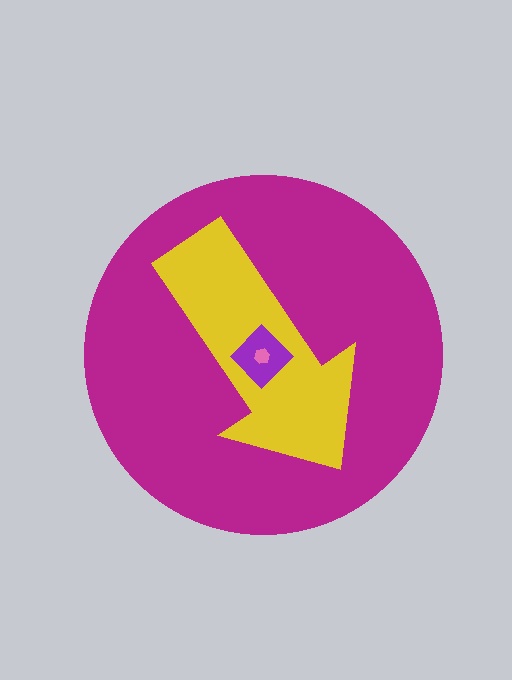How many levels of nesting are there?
4.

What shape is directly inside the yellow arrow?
The purple diamond.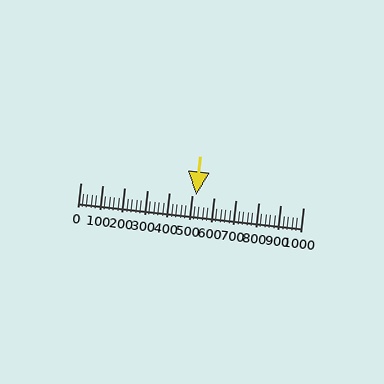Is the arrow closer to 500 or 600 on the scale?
The arrow is closer to 500.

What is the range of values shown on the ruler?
The ruler shows values from 0 to 1000.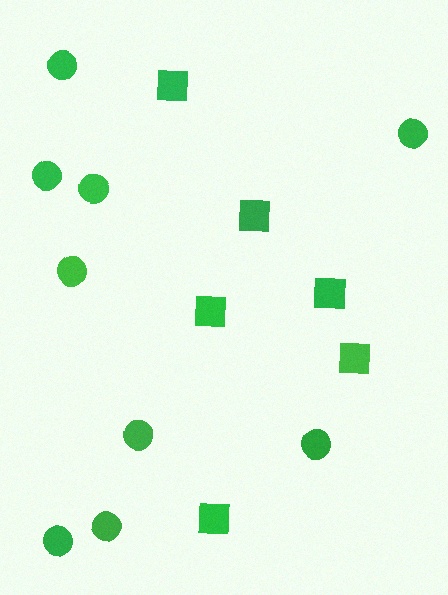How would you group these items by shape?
There are 2 groups: one group of squares (6) and one group of circles (9).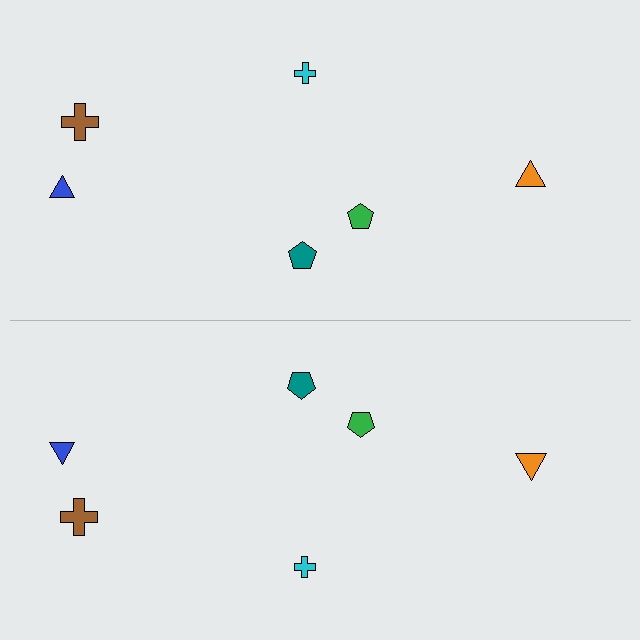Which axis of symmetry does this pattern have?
The pattern has a horizontal axis of symmetry running through the center of the image.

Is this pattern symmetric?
Yes, this pattern has bilateral (reflection) symmetry.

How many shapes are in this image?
There are 12 shapes in this image.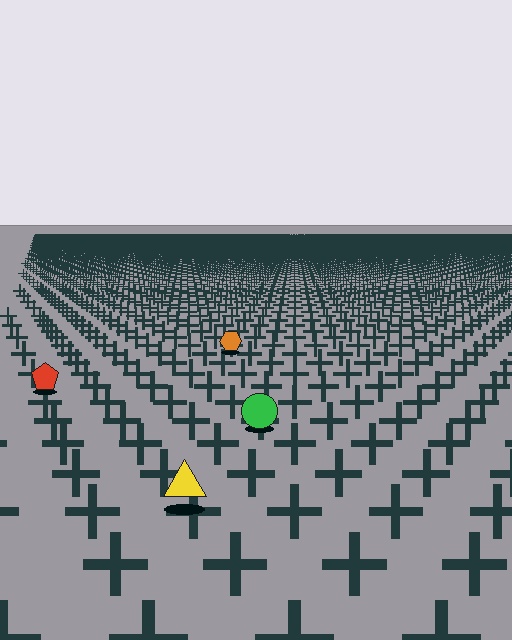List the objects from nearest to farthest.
From nearest to farthest: the yellow triangle, the green circle, the red pentagon, the orange hexagon.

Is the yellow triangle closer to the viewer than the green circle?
Yes. The yellow triangle is closer — you can tell from the texture gradient: the ground texture is coarser near it.